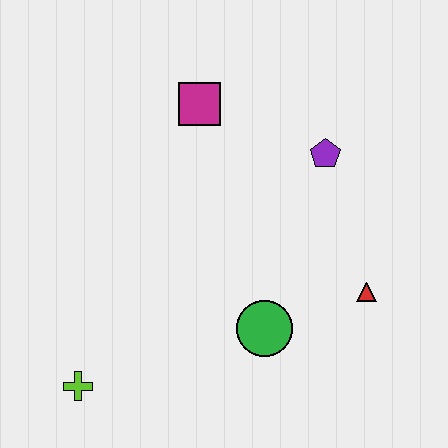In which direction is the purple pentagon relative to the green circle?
The purple pentagon is above the green circle.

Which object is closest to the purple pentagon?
The magenta square is closest to the purple pentagon.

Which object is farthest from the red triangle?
The lime cross is farthest from the red triangle.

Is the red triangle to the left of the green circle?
No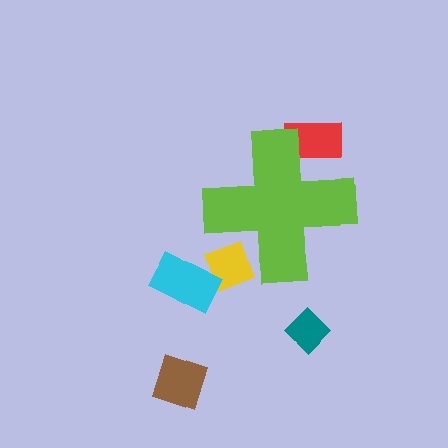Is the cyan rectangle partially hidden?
No, the cyan rectangle is fully visible.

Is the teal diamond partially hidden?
No, the teal diamond is fully visible.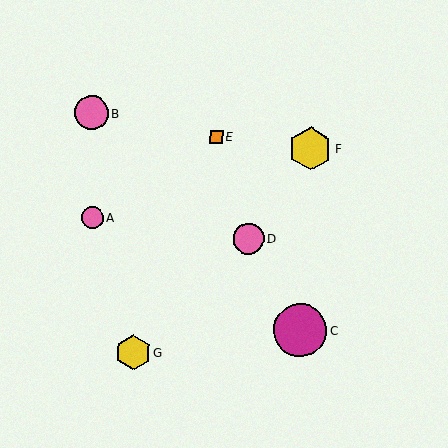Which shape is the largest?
The magenta circle (labeled C) is the largest.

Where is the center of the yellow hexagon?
The center of the yellow hexagon is at (310, 149).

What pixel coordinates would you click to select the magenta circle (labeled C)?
Click at (300, 331) to select the magenta circle C.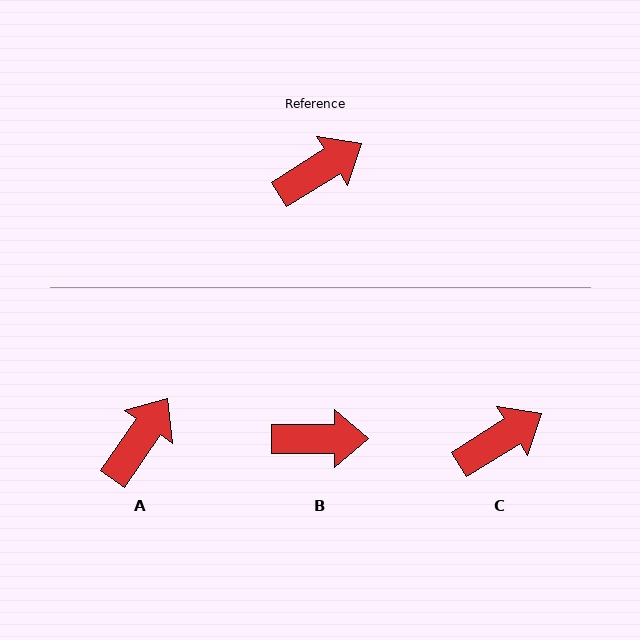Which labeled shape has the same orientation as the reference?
C.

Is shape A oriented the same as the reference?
No, it is off by about 24 degrees.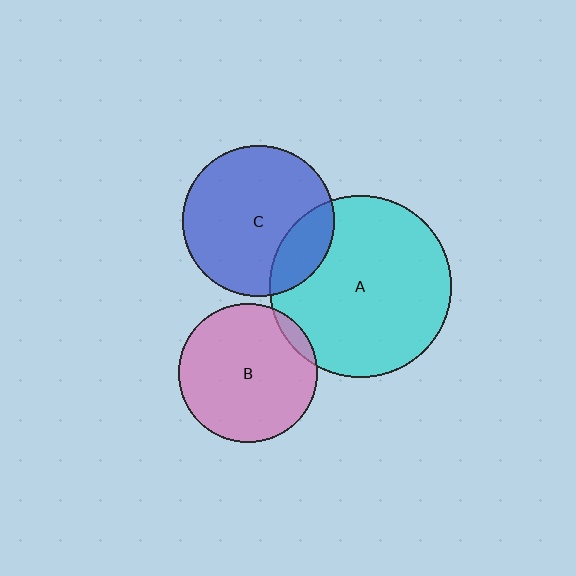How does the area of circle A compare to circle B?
Approximately 1.7 times.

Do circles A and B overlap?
Yes.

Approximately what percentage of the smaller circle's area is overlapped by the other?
Approximately 5%.